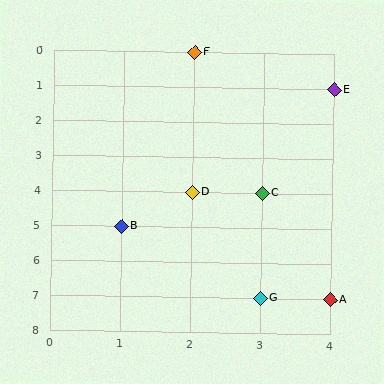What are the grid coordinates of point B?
Point B is at grid coordinates (1, 5).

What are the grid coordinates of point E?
Point E is at grid coordinates (4, 1).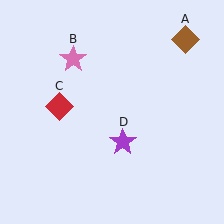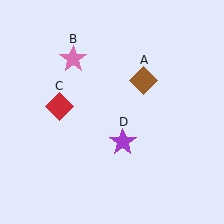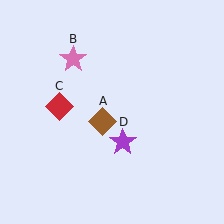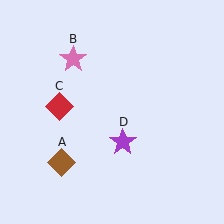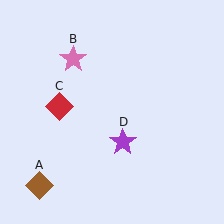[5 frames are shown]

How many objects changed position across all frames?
1 object changed position: brown diamond (object A).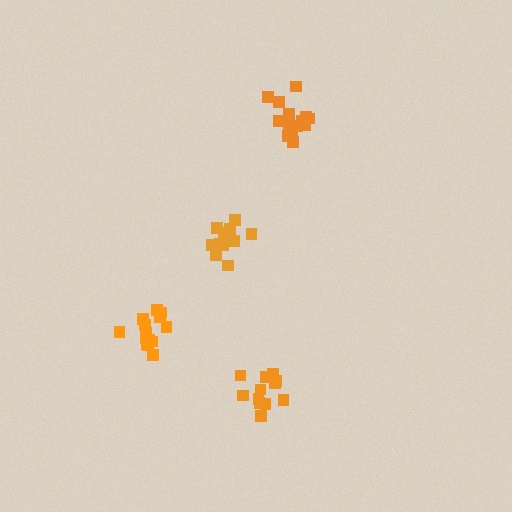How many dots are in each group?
Group 1: 14 dots, Group 2: 12 dots, Group 3: 16 dots, Group 4: 11 dots (53 total).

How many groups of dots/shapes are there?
There are 4 groups.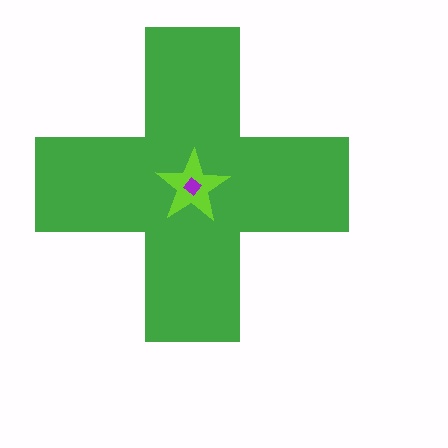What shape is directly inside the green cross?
The lime star.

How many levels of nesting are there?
3.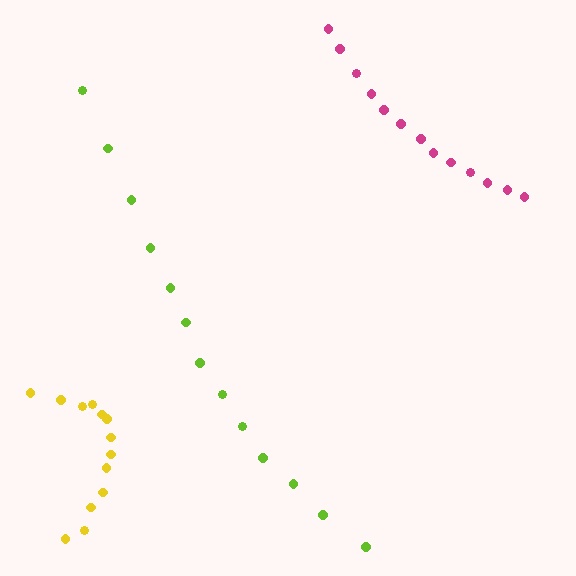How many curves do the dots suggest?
There are 3 distinct paths.